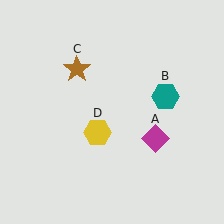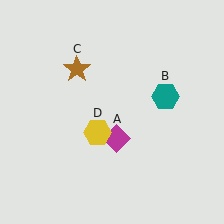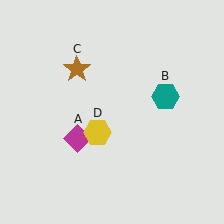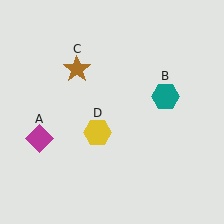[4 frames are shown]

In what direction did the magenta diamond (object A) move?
The magenta diamond (object A) moved left.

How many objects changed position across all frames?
1 object changed position: magenta diamond (object A).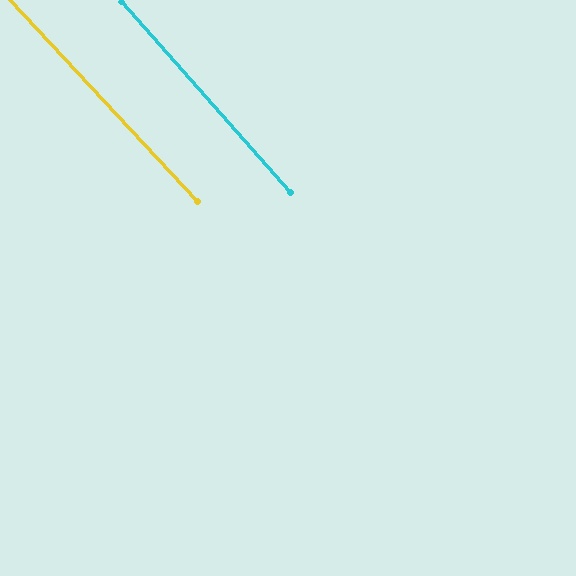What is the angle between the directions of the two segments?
Approximately 1 degree.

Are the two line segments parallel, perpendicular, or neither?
Parallel — their directions differ by only 1.4°.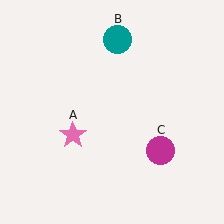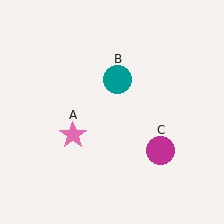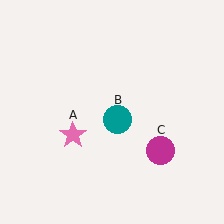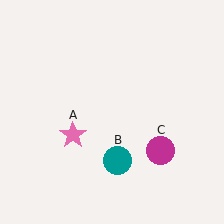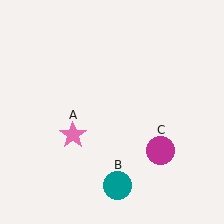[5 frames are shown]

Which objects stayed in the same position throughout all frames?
Pink star (object A) and magenta circle (object C) remained stationary.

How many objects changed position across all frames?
1 object changed position: teal circle (object B).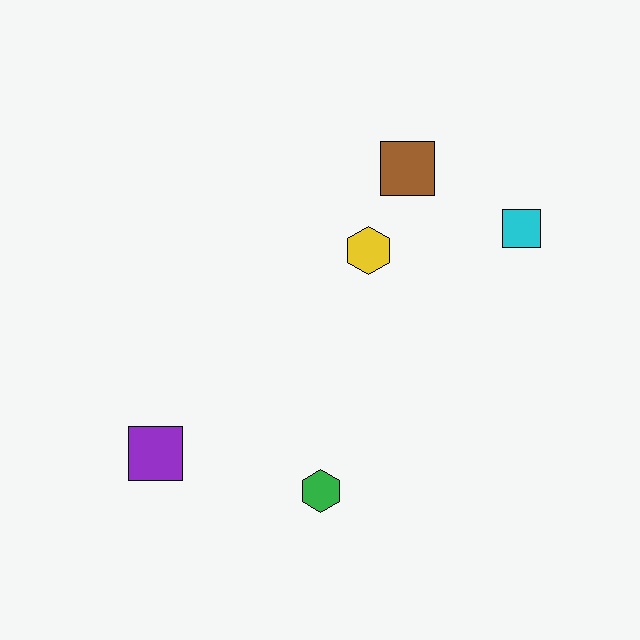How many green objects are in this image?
There is 1 green object.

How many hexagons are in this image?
There are 2 hexagons.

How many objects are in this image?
There are 5 objects.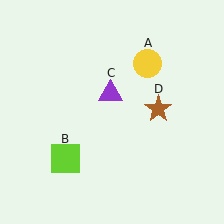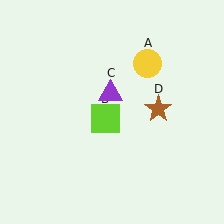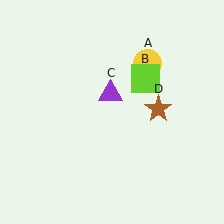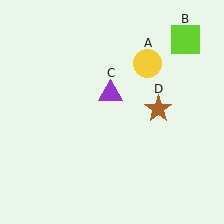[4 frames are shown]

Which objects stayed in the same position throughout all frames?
Yellow circle (object A) and purple triangle (object C) and brown star (object D) remained stationary.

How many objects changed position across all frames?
1 object changed position: lime square (object B).